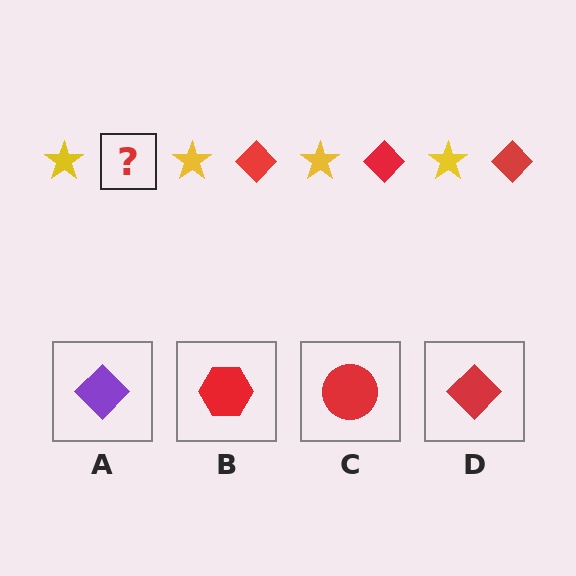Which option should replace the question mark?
Option D.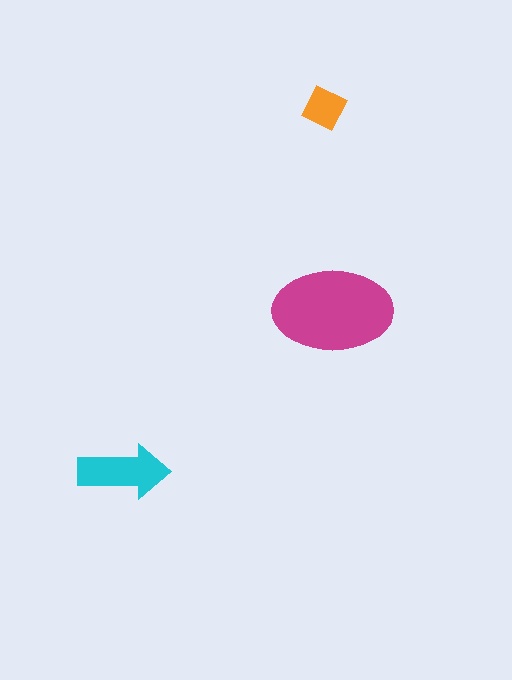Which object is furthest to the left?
The cyan arrow is leftmost.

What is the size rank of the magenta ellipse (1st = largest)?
1st.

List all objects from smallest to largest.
The orange diamond, the cyan arrow, the magenta ellipse.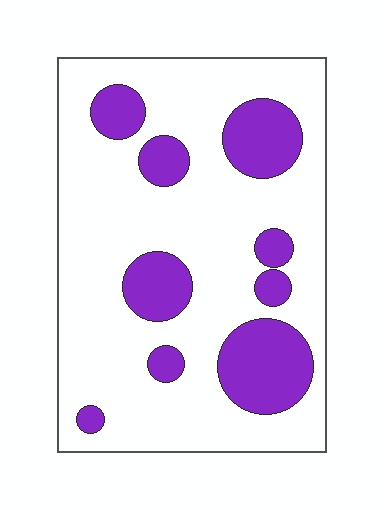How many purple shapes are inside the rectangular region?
9.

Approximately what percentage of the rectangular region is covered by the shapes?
Approximately 25%.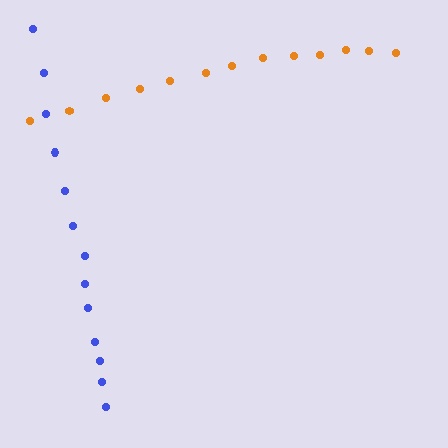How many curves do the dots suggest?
There are 2 distinct paths.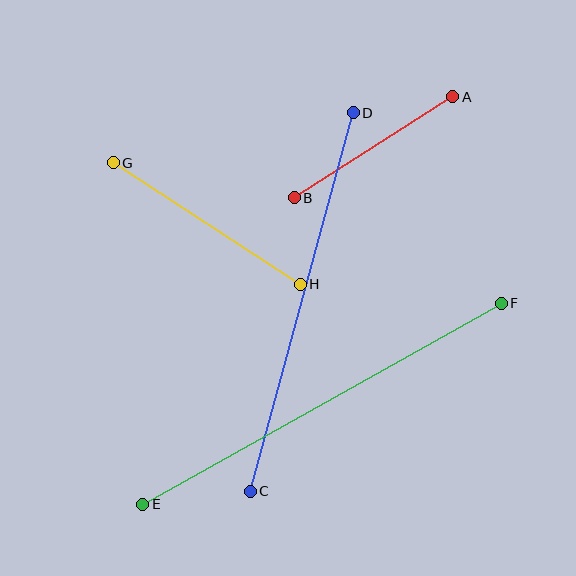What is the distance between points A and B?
The distance is approximately 188 pixels.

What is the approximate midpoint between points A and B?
The midpoint is at approximately (373, 147) pixels.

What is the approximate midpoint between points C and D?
The midpoint is at approximately (302, 302) pixels.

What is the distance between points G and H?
The distance is approximately 223 pixels.